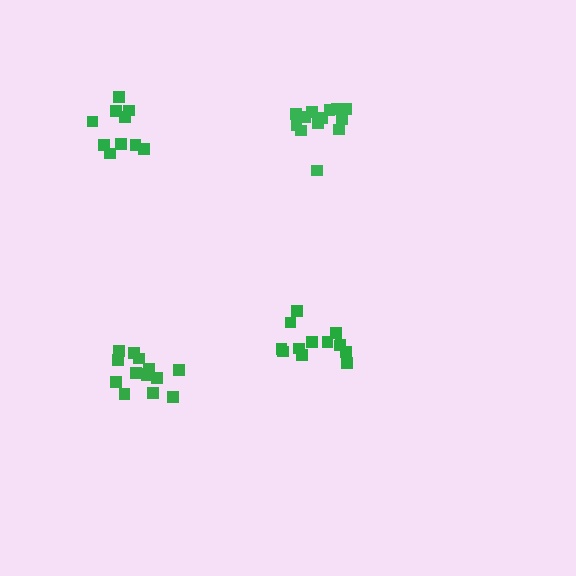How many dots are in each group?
Group 1: 13 dots, Group 2: 10 dots, Group 3: 14 dots, Group 4: 13 dots (50 total).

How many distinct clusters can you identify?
There are 4 distinct clusters.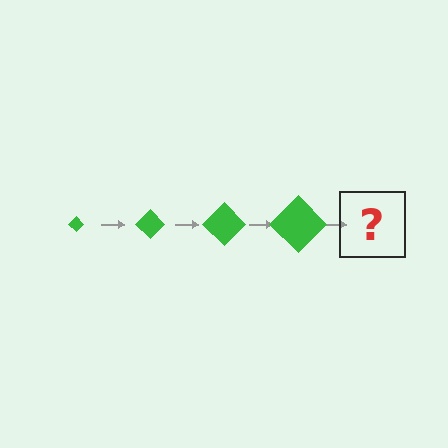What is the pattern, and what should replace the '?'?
The pattern is that the diamond gets progressively larger each step. The '?' should be a green diamond, larger than the previous one.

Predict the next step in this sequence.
The next step is a green diamond, larger than the previous one.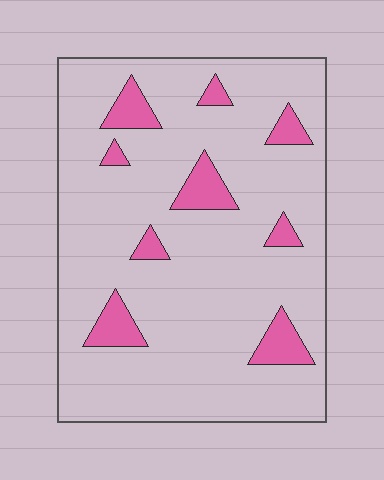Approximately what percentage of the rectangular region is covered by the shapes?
Approximately 10%.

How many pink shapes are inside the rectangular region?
9.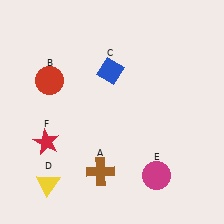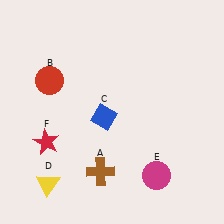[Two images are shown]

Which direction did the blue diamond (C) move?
The blue diamond (C) moved down.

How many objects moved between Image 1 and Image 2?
1 object moved between the two images.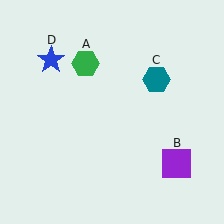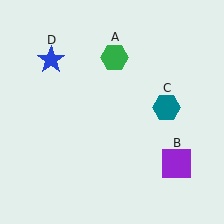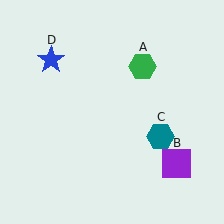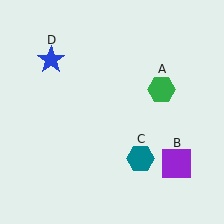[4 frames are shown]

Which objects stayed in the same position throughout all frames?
Purple square (object B) and blue star (object D) remained stationary.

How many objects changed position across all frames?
2 objects changed position: green hexagon (object A), teal hexagon (object C).